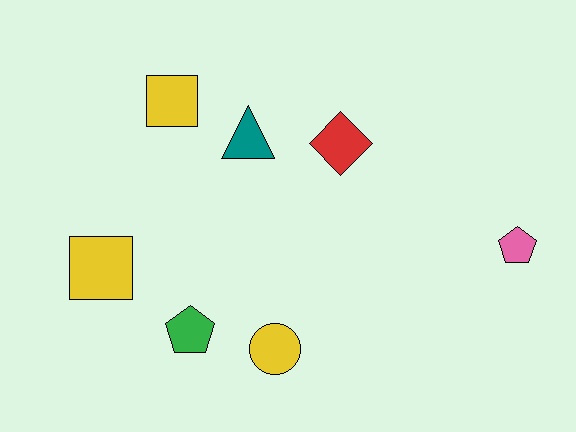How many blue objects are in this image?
There are no blue objects.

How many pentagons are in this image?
There are 2 pentagons.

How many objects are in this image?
There are 7 objects.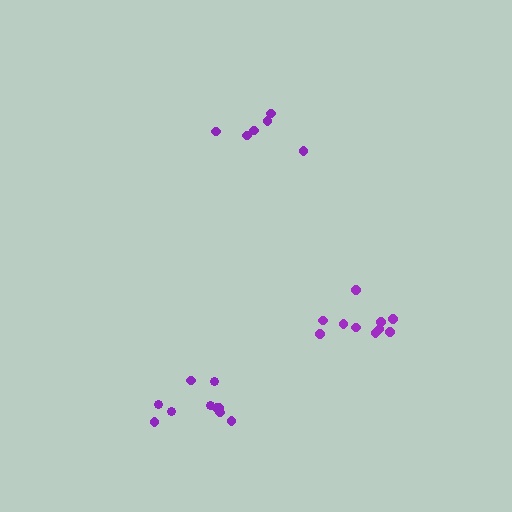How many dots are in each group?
Group 1: 6 dots, Group 2: 10 dots, Group 3: 10 dots (26 total).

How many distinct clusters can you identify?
There are 3 distinct clusters.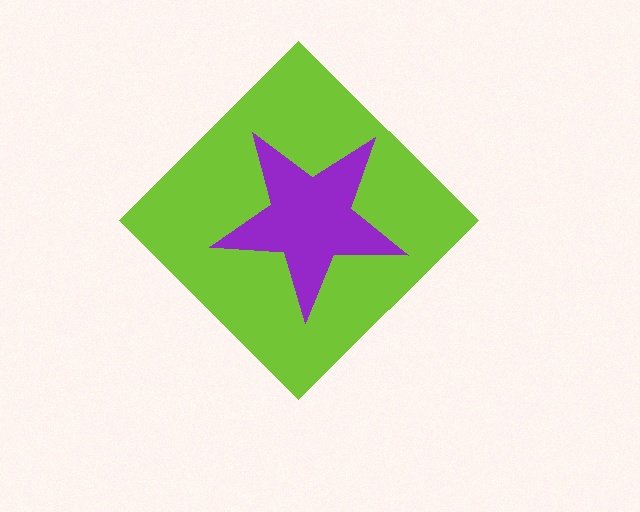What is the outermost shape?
The lime diamond.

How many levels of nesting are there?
2.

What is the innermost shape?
The purple star.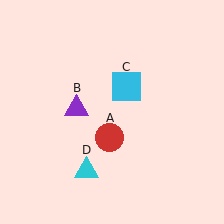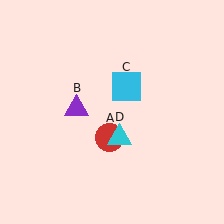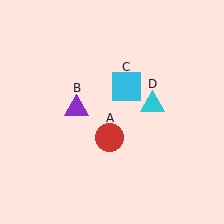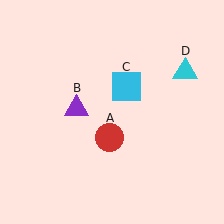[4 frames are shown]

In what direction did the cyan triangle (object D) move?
The cyan triangle (object D) moved up and to the right.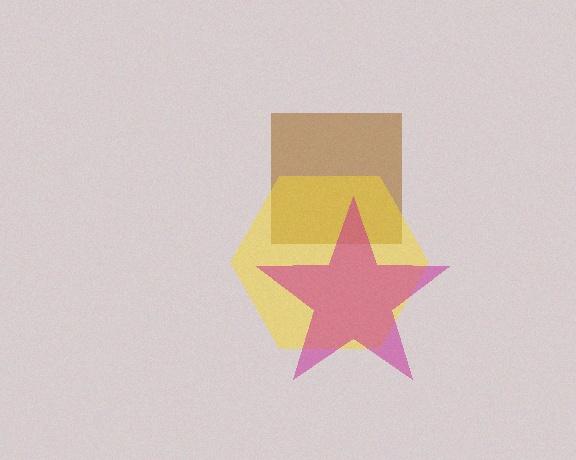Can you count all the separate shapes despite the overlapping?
Yes, there are 3 separate shapes.